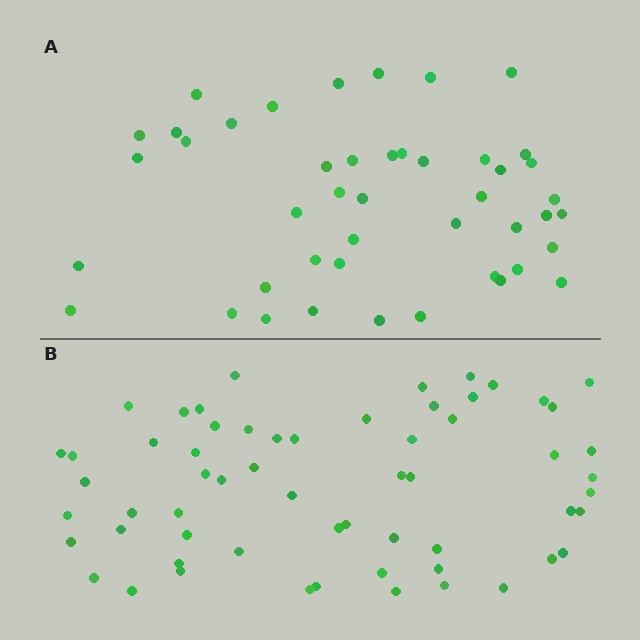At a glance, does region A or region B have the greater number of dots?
Region B (the bottom region) has more dots.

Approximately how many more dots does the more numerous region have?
Region B has approximately 15 more dots than region A.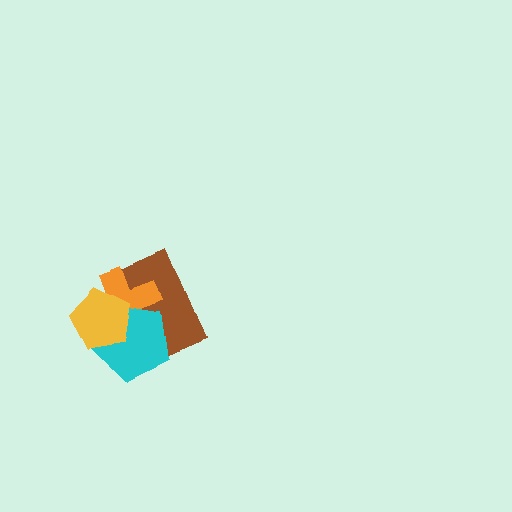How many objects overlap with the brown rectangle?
3 objects overlap with the brown rectangle.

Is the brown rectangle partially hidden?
Yes, it is partially covered by another shape.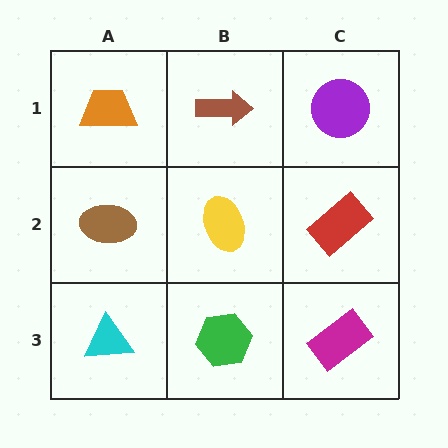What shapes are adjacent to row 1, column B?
A yellow ellipse (row 2, column B), an orange trapezoid (row 1, column A), a purple circle (row 1, column C).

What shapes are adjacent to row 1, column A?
A brown ellipse (row 2, column A), a brown arrow (row 1, column B).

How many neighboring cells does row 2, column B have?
4.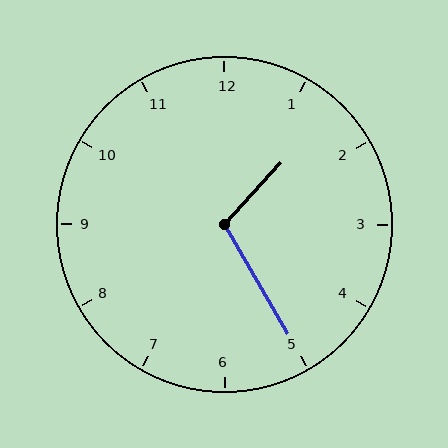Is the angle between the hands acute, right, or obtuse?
It is obtuse.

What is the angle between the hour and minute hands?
Approximately 108 degrees.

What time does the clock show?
1:25.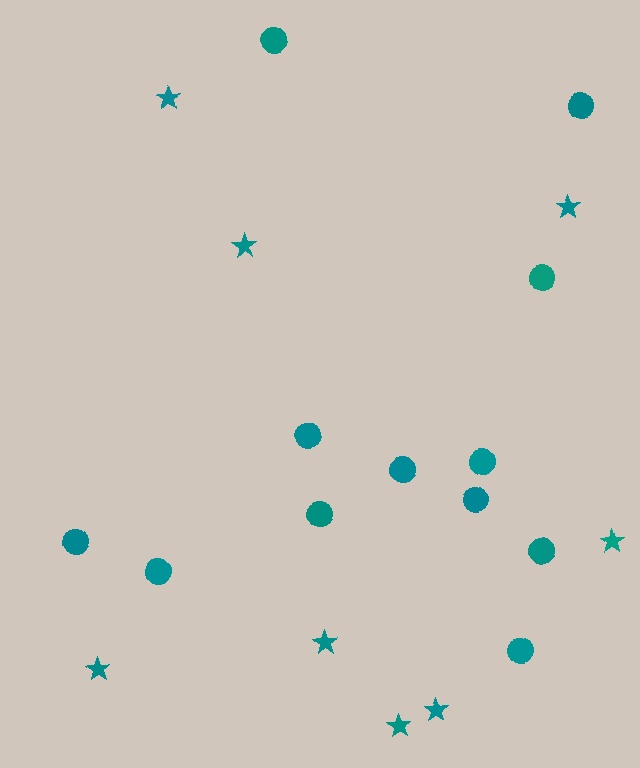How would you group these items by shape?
There are 2 groups: one group of stars (8) and one group of circles (12).